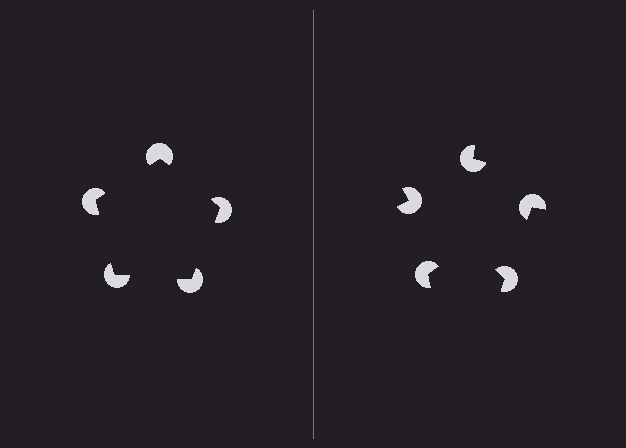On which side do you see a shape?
An illusory pentagon appears on the left side. On the right side the wedge cuts are rotated, so no coherent shape forms.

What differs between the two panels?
The pac-man discs are positioned identically on both sides; only the wedge orientations differ. On the left they align to a pentagon; on the right they are misaligned.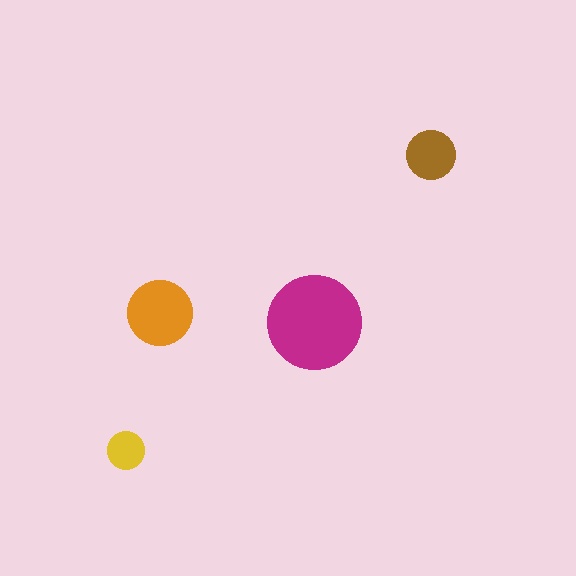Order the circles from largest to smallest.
the magenta one, the orange one, the brown one, the yellow one.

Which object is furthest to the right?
The brown circle is rightmost.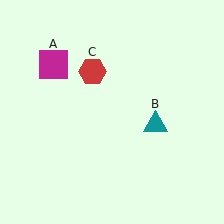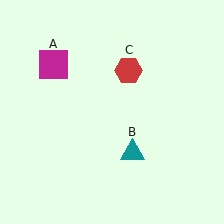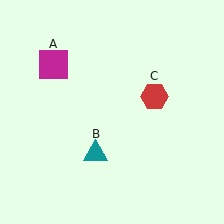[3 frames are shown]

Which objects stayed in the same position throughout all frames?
Magenta square (object A) remained stationary.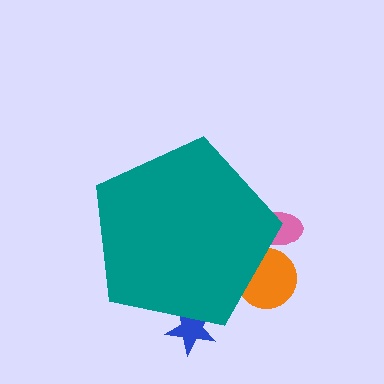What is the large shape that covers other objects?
A teal pentagon.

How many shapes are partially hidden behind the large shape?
3 shapes are partially hidden.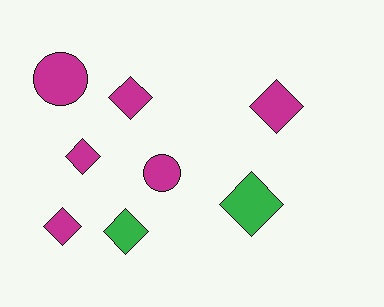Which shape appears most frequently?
Diamond, with 6 objects.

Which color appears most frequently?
Magenta, with 6 objects.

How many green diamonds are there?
There are 2 green diamonds.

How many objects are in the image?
There are 8 objects.